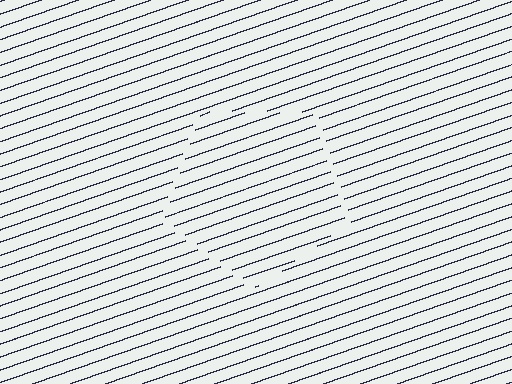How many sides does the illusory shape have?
5 sides — the line-ends trace a pentagon.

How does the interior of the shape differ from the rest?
The interior of the shape contains the same grating, shifted by half a period — the contour is defined by the phase discontinuity where line-ends from the inner and outer gratings abut.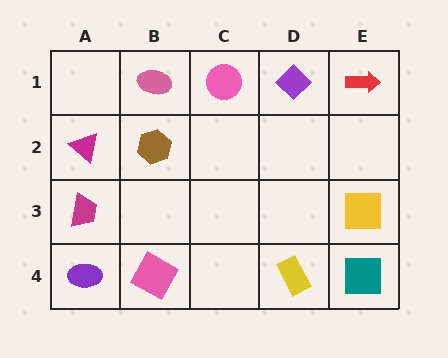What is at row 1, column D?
A purple diamond.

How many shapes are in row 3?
2 shapes.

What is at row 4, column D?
A yellow rectangle.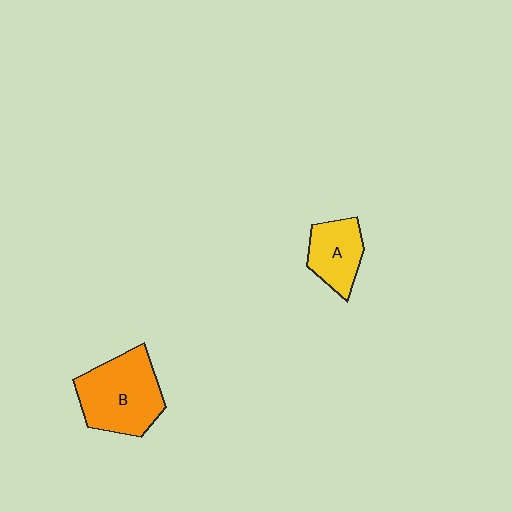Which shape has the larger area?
Shape B (orange).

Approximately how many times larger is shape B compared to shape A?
Approximately 1.7 times.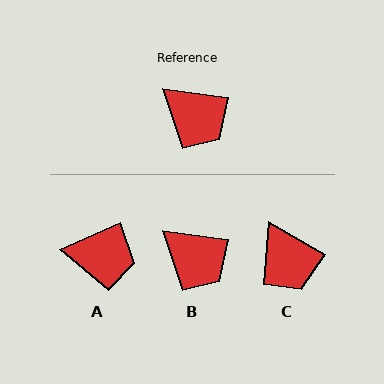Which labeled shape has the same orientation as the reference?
B.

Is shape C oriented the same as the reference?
No, it is off by about 23 degrees.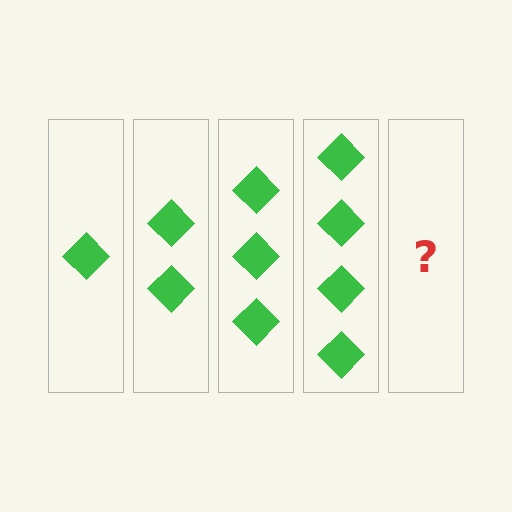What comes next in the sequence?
The next element should be 5 diamonds.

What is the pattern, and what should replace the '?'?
The pattern is that each step adds one more diamond. The '?' should be 5 diamonds.